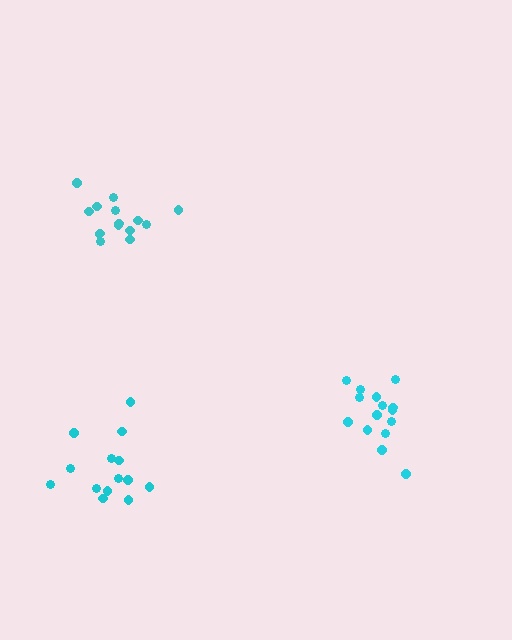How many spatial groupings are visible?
There are 3 spatial groupings.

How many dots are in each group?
Group 1: 14 dots, Group 2: 15 dots, Group 3: 15 dots (44 total).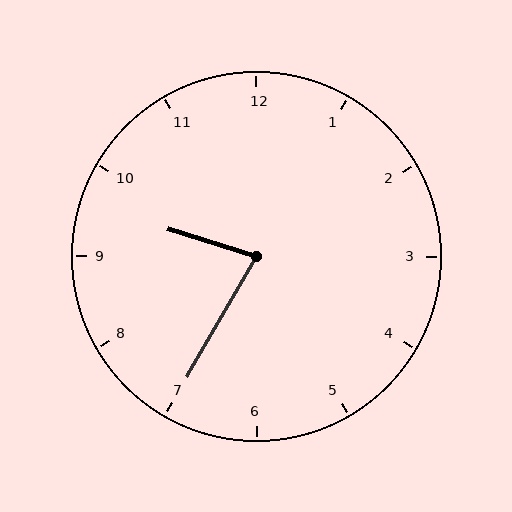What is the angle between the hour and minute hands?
Approximately 78 degrees.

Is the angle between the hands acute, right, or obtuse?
It is acute.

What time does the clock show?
9:35.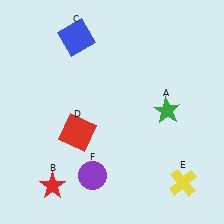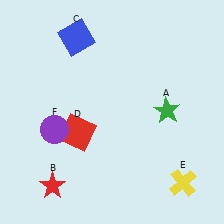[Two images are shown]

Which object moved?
The purple circle (F) moved up.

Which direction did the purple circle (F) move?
The purple circle (F) moved up.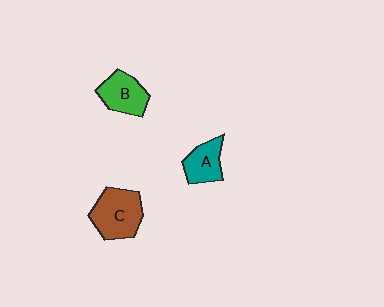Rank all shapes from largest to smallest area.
From largest to smallest: C (brown), B (green), A (teal).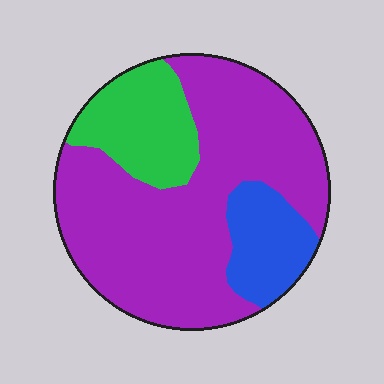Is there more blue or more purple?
Purple.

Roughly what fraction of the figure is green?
Green covers roughly 20% of the figure.